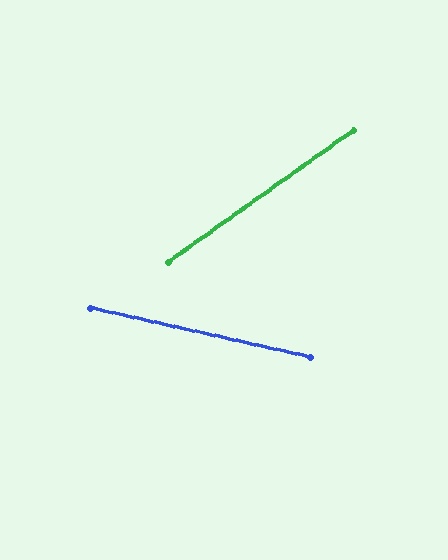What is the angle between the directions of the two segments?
Approximately 48 degrees.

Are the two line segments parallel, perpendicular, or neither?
Neither parallel nor perpendicular — they differ by about 48°.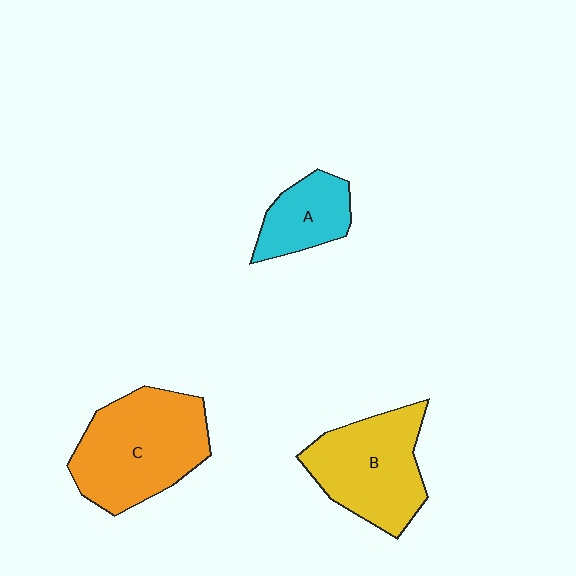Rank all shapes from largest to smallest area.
From largest to smallest: C (orange), B (yellow), A (cyan).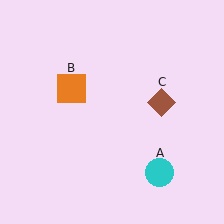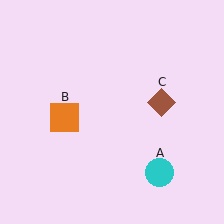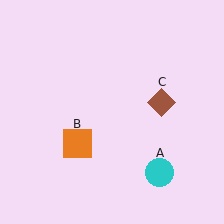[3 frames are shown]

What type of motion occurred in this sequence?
The orange square (object B) rotated counterclockwise around the center of the scene.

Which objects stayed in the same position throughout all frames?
Cyan circle (object A) and brown diamond (object C) remained stationary.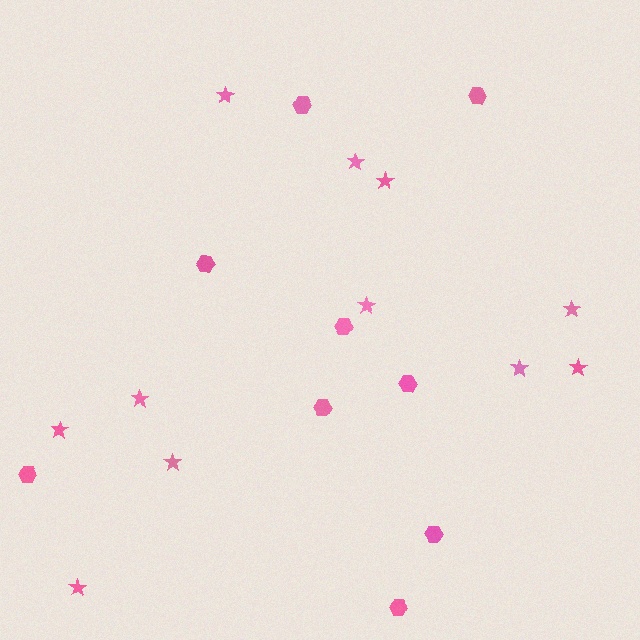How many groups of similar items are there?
There are 2 groups: one group of hexagons (9) and one group of stars (11).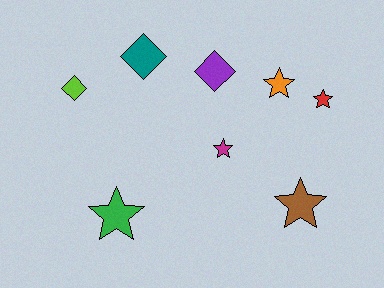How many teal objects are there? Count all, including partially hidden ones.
There is 1 teal object.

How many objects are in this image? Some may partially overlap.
There are 8 objects.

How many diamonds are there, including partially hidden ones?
There are 3 diamonds.